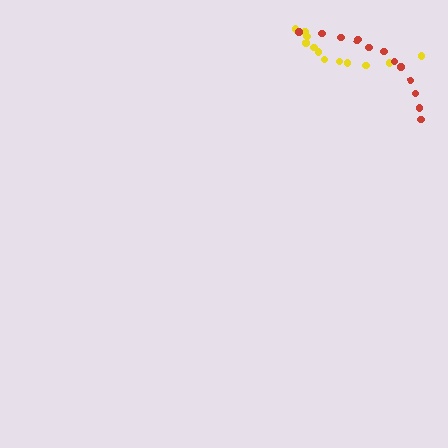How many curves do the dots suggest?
There are 2 distinct paths.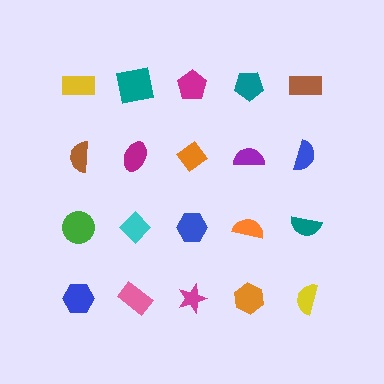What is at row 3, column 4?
An orange semicircle.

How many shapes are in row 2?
5 shapes.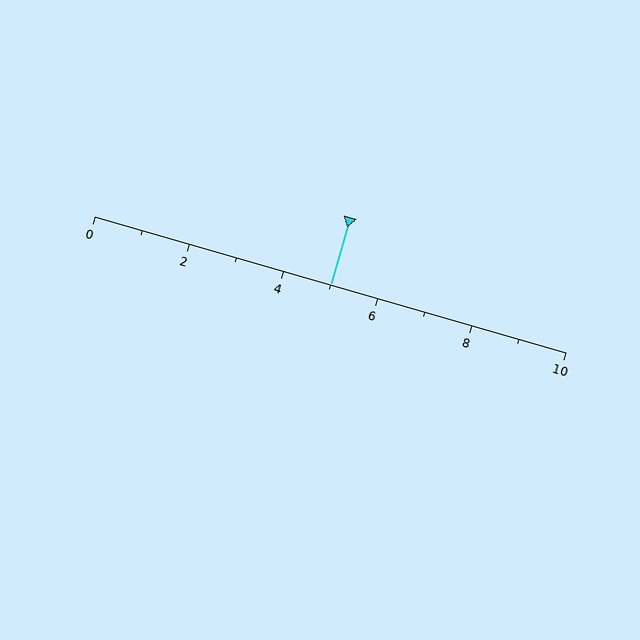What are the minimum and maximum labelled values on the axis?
The axis runs from 0 to 10.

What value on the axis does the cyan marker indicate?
The marker indicates approximately 5.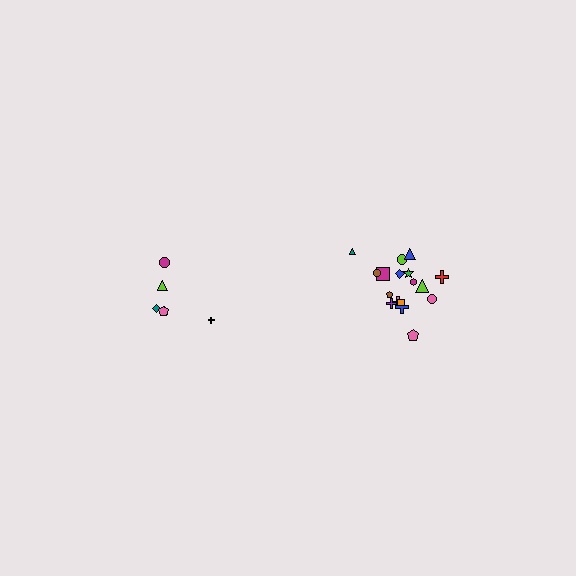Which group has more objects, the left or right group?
The right group.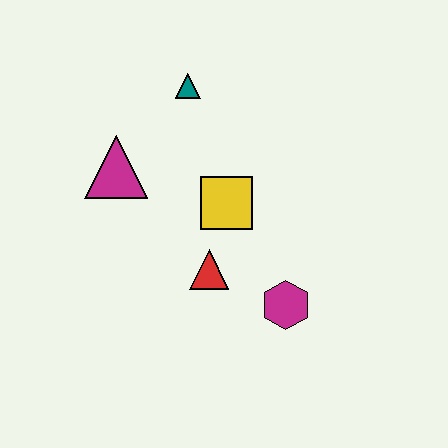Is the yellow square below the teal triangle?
Yes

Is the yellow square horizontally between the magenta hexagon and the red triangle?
Yes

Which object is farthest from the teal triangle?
The magenta hexagon is farthest from the teal triangle.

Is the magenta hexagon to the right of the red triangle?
Yes